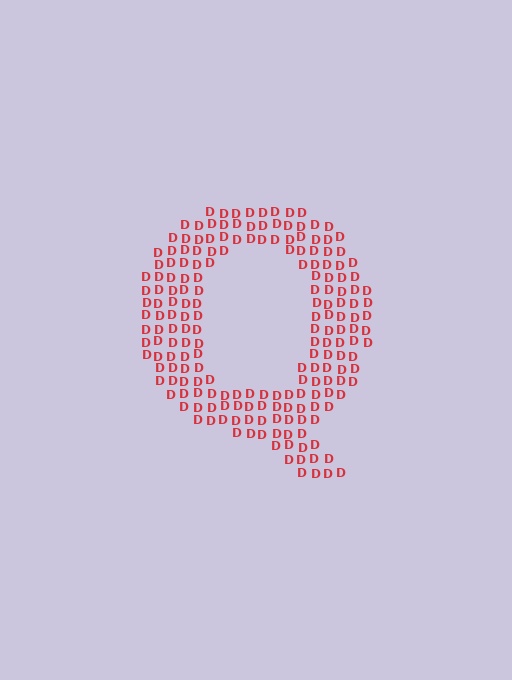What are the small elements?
The small elements are letter D's.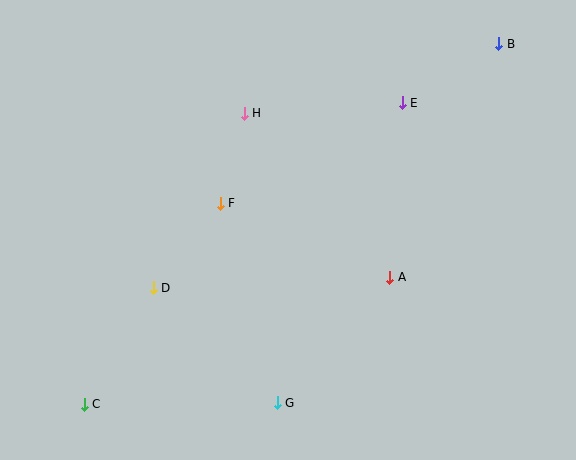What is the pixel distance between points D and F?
The distance between D and F is 108 pixels.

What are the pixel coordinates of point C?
Point C is at (84, 404).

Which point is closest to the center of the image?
Point F at (220, 203) is closest to the center.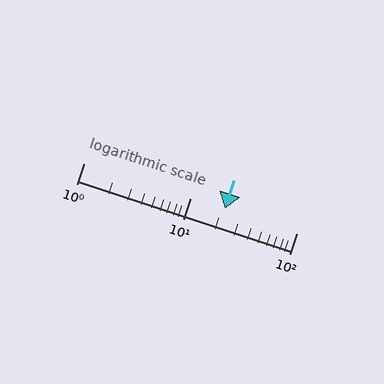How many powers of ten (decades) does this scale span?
The scale spans 2 decades, from 1 to 100.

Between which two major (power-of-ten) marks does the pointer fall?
The pointer is between 10 and 100.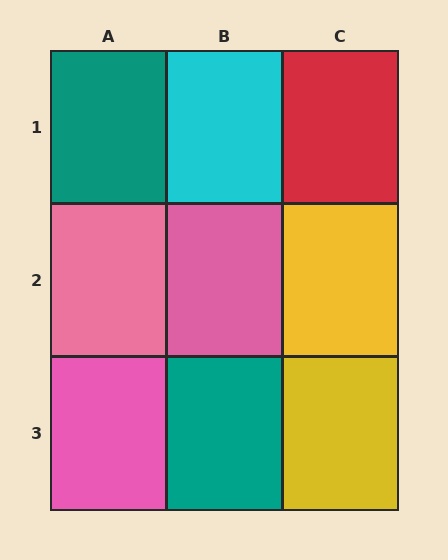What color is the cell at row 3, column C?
Yellow.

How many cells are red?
1 cell is red.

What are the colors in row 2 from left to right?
Pink, pink, yellow.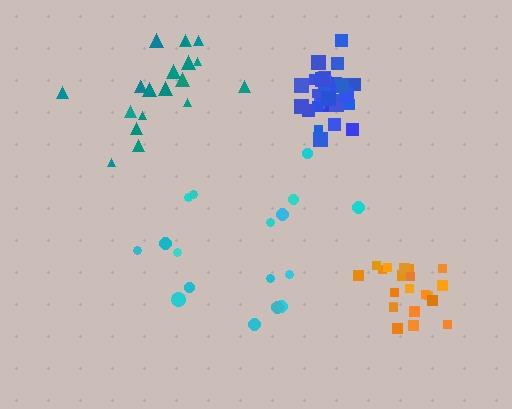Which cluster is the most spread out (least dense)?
Cyan.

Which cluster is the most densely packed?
Blue.